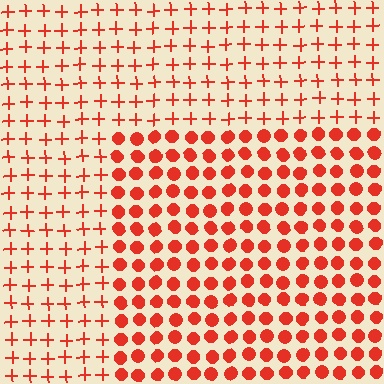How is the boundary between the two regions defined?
The boundary is defined by a change in element shape: circles inside vs. plus signs outside. All elements share the same color and spacing.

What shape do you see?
I see a rectangle.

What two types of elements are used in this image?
The image uses circles inside the rectangle region and plus signs outside it.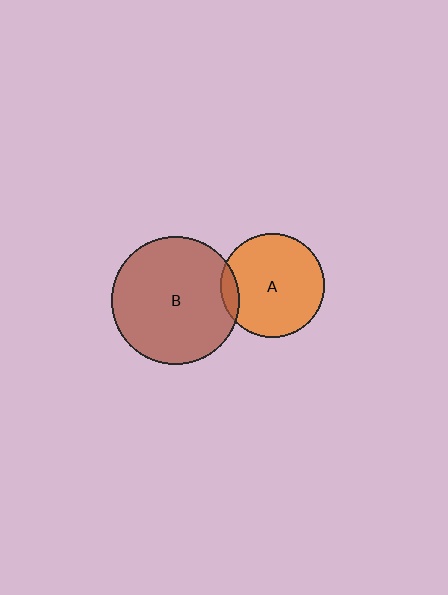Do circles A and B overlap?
Yes.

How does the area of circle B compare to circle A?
Approximately 1.5 times.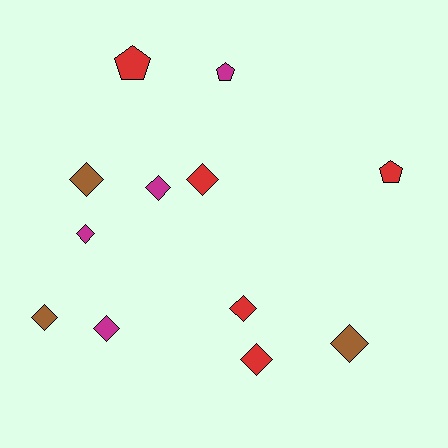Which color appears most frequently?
Red, with 5 objects.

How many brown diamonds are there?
There are 3 brown diamonds.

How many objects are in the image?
There are 12 objects.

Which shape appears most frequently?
Diamond, with 9 objects.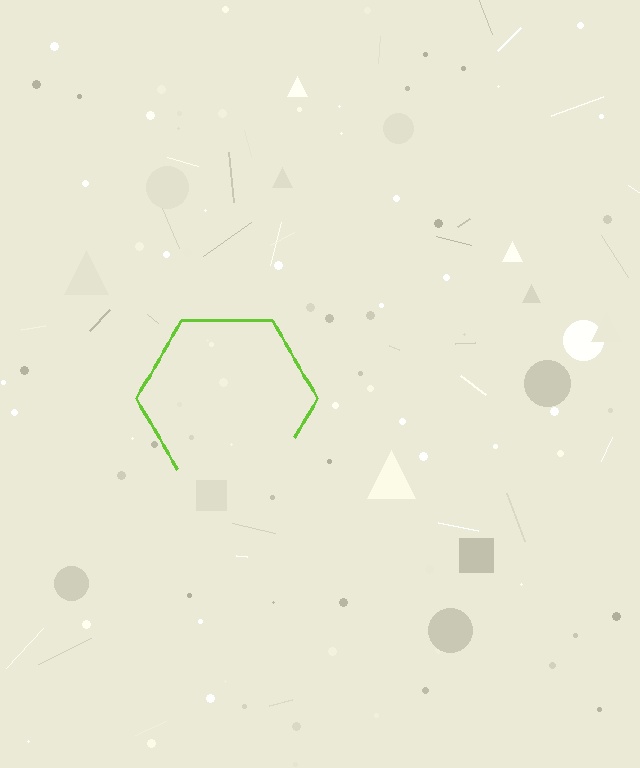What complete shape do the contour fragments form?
The contour fragments form a hexagon.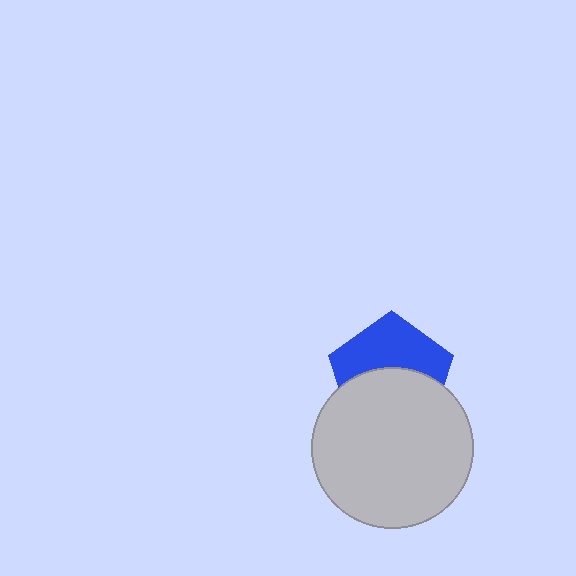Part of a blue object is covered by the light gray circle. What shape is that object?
It is a pentagon.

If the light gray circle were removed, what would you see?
You would see the complete blue pentagon.